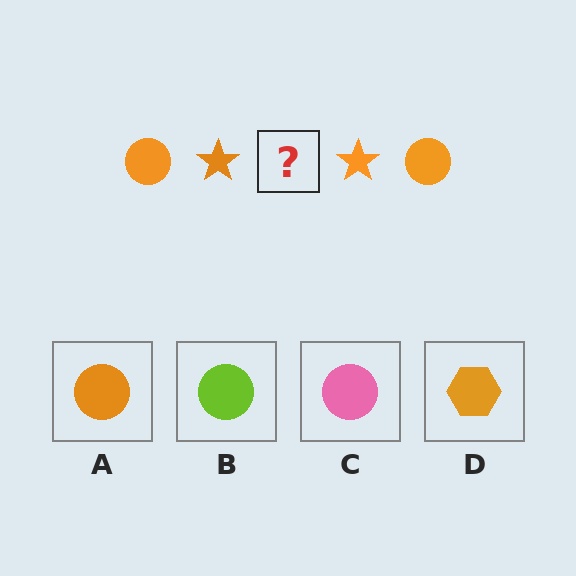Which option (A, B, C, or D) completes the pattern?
A.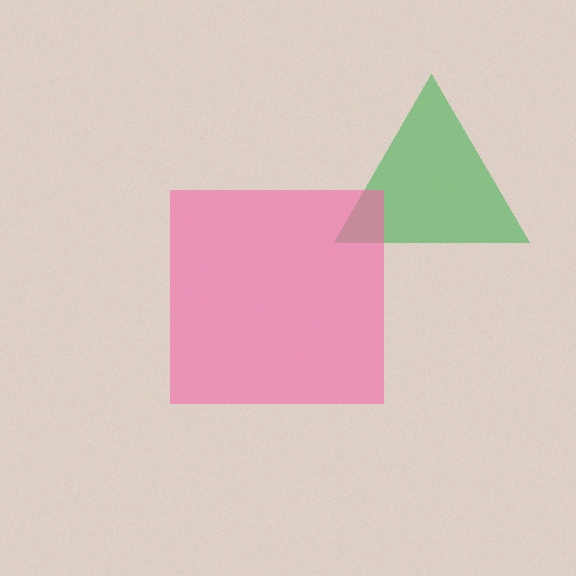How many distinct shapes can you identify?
There are 2 distinct shapes: a green triangle, a pink square.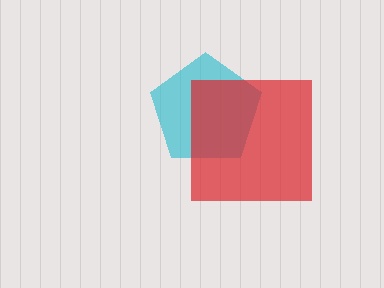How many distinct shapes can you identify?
There are 2 distinct shapes: a cyan pentagon, a red square.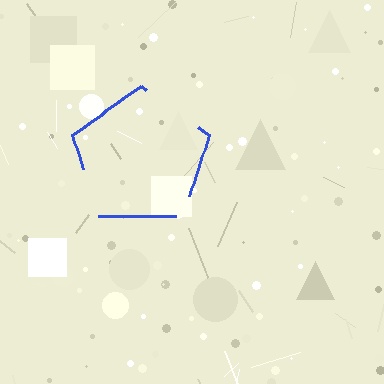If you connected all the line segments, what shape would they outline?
They would outline a pentagon.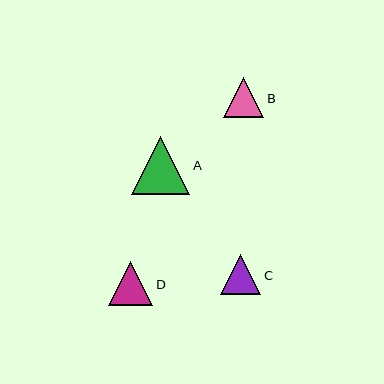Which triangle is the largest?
Triangle A is the largest with a size of approximately 58 pixels.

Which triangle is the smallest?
Triangle C is the smallest with a size of approximately 40 pixels.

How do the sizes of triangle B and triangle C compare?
Triangle B and triangle C are approximately the same size.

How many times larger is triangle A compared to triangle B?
Triangle A is approximately 1.4 times the size of triangle B.